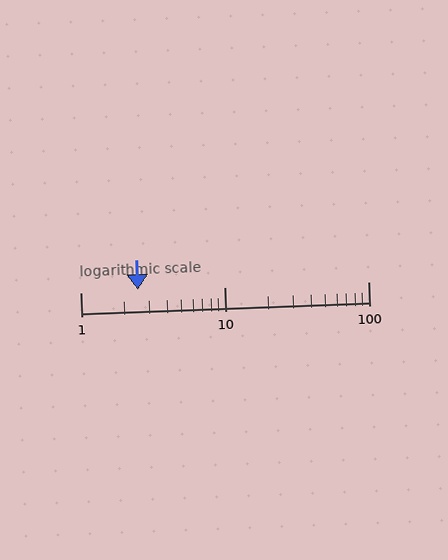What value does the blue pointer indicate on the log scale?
The pointer indicates approximately 2.5.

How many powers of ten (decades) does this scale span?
The scale spans 2 decades, from 1 to 100.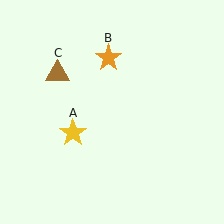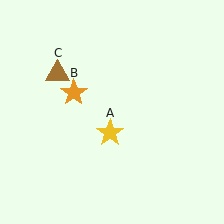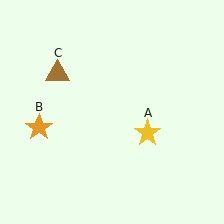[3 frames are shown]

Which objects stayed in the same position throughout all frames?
Brown triangle (object C) remained stationary.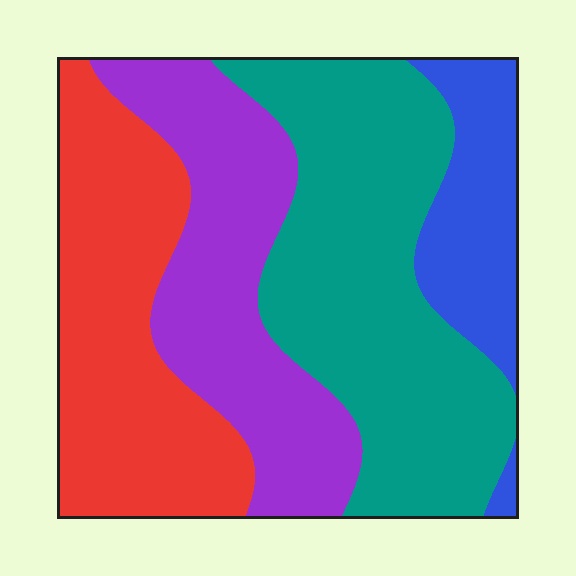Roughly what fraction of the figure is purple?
Purple covers roughly 25% of the figure.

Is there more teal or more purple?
Teal.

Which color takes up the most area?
Teal, at roughly 35%.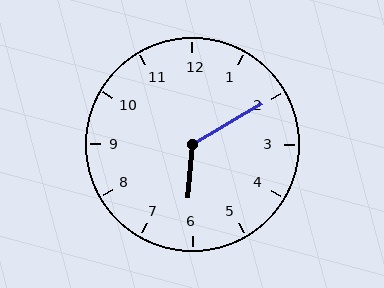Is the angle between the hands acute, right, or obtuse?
It is obtuse.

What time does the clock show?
6:10.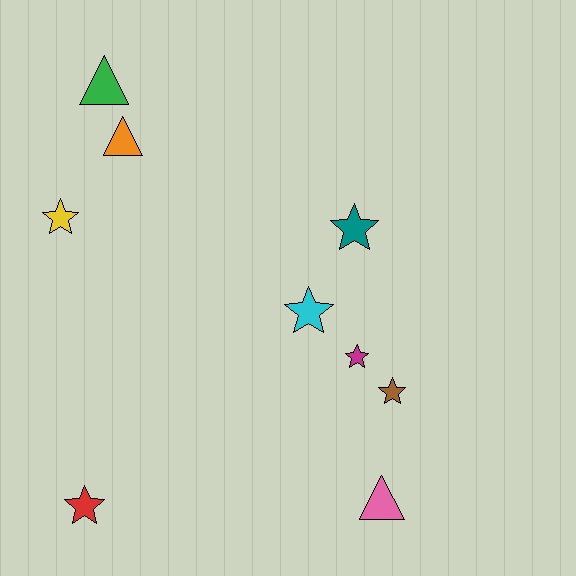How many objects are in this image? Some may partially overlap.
There are 9 objects.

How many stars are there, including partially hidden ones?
There are 6 stars.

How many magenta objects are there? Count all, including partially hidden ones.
There is 1 magenta object.